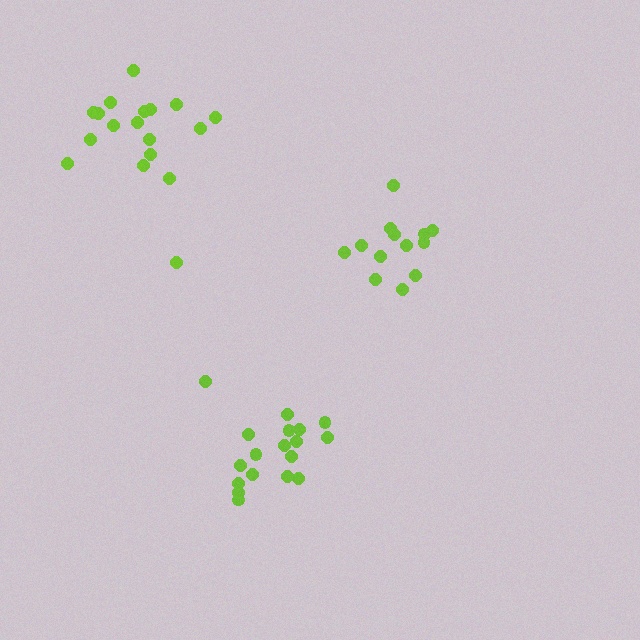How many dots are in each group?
Group 1: 13 dots, Group 2: 18 dots, Group 3: 18 dots (49 total).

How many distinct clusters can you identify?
There are 3 distinct clusters.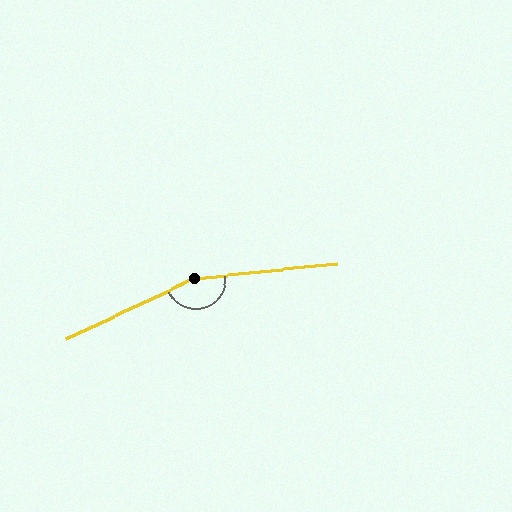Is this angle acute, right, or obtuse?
It is obtuse.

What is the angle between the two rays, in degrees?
Approximately 161 degrees.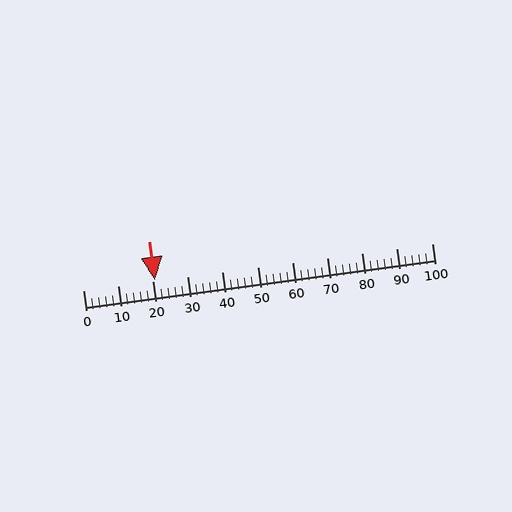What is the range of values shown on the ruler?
The ruler shows values from 0 to 100.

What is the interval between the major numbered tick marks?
The major tick marks are spaced 10 units apart.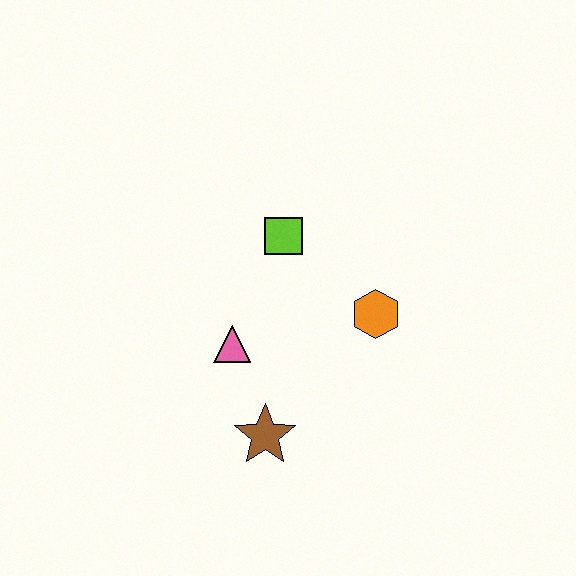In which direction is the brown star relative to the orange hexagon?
The brown star is below the orange hexagon.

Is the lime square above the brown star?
Yes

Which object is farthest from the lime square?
The brown star is farthest from the lime square.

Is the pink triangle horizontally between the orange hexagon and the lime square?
No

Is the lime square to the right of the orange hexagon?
No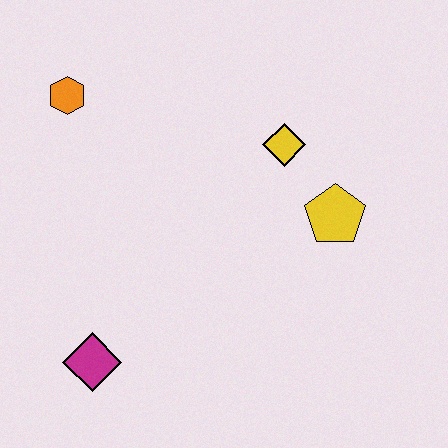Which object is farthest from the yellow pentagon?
The orange hexagon is farthest from the yellow pentagon.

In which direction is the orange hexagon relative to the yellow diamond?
The orange hexagon is to the left of the yellow diamond.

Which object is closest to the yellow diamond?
The yellow pentagon is closest to the yellow diamond.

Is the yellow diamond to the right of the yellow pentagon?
No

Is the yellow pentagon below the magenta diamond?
No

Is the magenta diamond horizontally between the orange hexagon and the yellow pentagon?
Yes